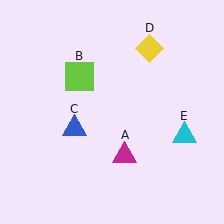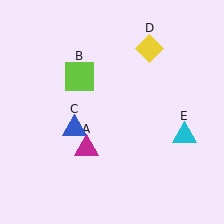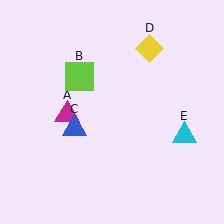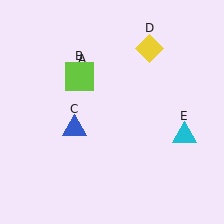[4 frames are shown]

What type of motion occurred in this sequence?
The magenta triangle (object A) rotated clockwise around the center of the scene.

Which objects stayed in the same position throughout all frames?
Lime square (object B) and blue triangle (object C) and yellow diamond (object D) and cyan triangle (object E) remained stationary.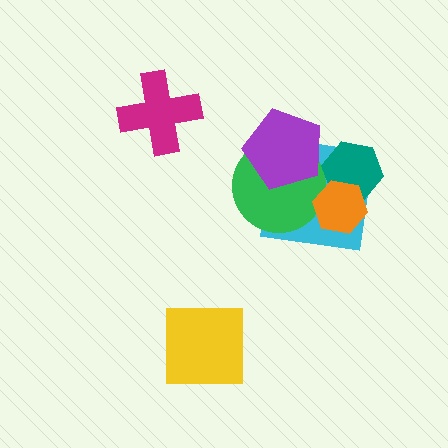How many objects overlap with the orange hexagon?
3 objects overlap with the orange hexagon.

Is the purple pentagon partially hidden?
No, no other shape covers it.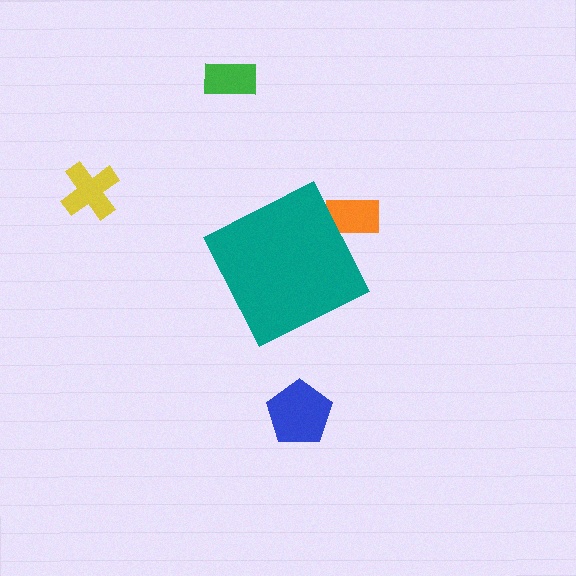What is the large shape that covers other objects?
A teal diamond.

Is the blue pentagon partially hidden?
No, the blue pentagon is fully visible.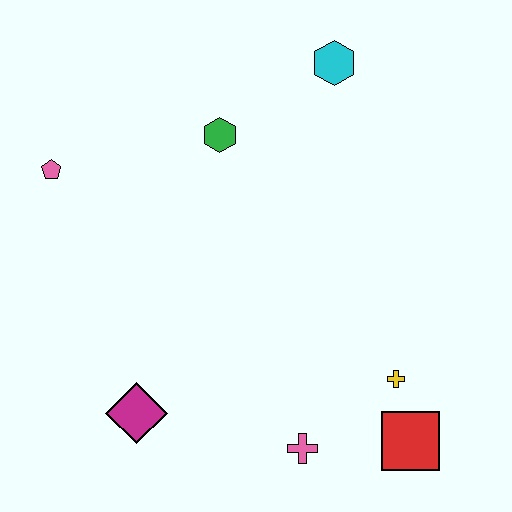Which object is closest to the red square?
The yellow cross is closest to the red square.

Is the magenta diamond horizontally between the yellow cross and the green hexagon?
No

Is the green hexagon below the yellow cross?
No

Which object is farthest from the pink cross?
The cyan hexagon is farthest from the pink cross.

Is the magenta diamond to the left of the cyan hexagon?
Yes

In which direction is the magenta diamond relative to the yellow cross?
The magenta diamond is to the left of the yellow cross.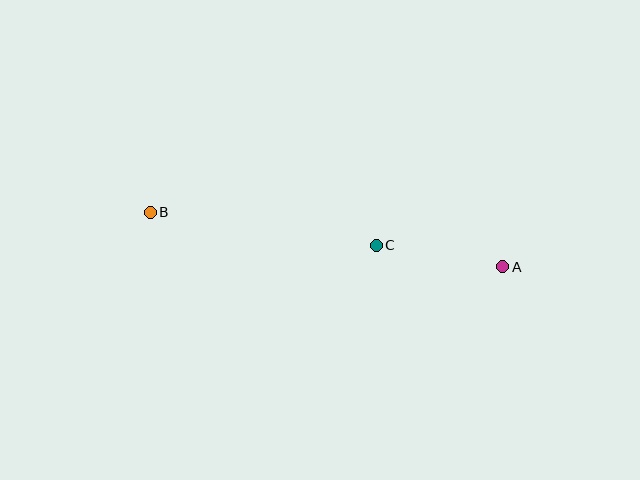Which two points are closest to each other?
Points A and C are closest to each other.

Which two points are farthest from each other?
Points A and B are farthest from each other.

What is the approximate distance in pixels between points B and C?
The distance between B and C is approximately 228 pixels.